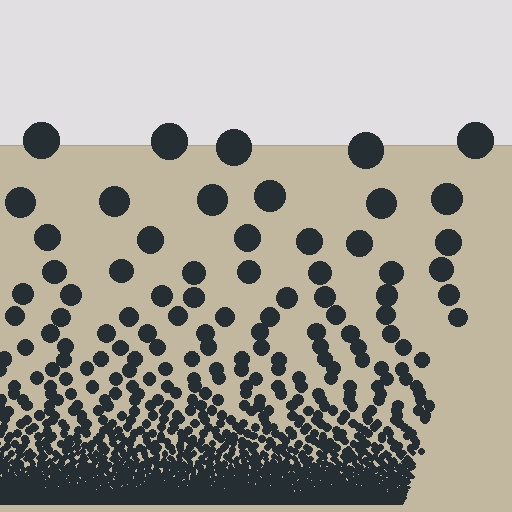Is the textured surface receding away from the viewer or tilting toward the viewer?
The surface appears to tilt toward the viewer. Texture elements get larger and sparser toward the top.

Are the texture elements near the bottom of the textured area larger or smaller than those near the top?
Smaller. The gradient is inverted — elements near the bottom are smaller and denser.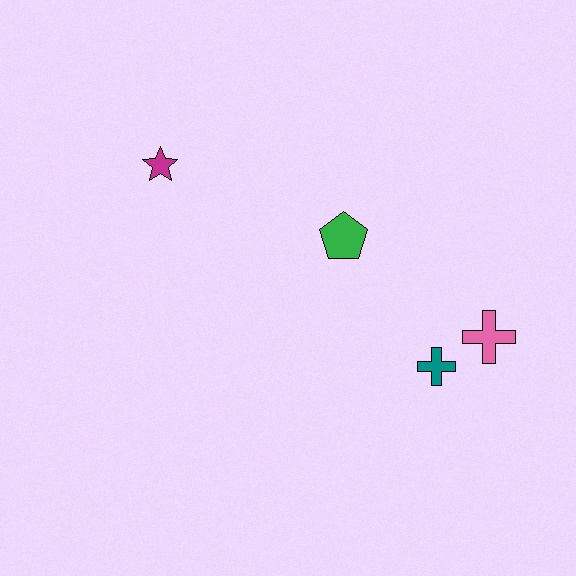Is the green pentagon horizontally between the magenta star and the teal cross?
Yes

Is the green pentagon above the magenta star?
No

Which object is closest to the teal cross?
The pink cross is closest to the teal cross.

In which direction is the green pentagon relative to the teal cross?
The green pentagon is above the teal cross.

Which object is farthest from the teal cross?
The magenta star is farthest from the teal cross.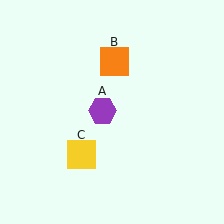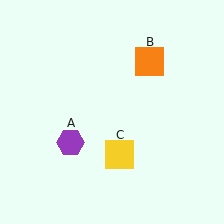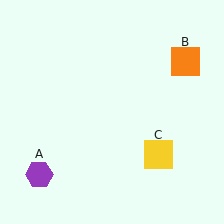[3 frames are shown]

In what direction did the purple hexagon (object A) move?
The purple hexagon (object A) moved down and to the left.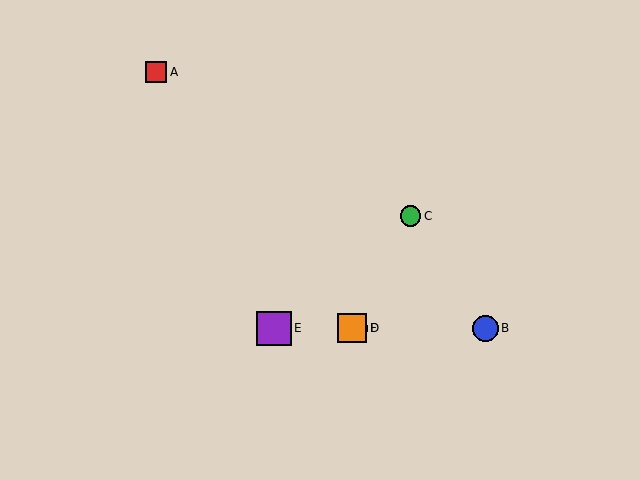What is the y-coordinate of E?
Object E is at y≈328.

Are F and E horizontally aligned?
Yes, both are at y≈328.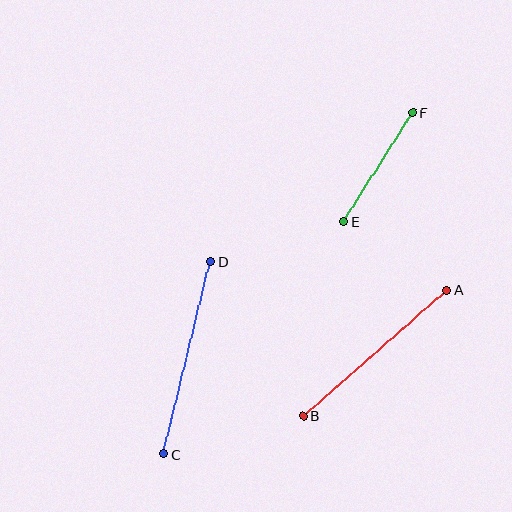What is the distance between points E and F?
The distance is approximately 129 pixels.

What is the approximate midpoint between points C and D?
The midpoint is at approximately (187, 358) pixels.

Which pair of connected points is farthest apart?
Points C and D are farthest apart.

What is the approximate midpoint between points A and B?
The midpoint is at approximately (375, 353) pixels.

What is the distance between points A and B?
The distance is approximately 190 pixels.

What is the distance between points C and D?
The distance is approximately 199 pixels.